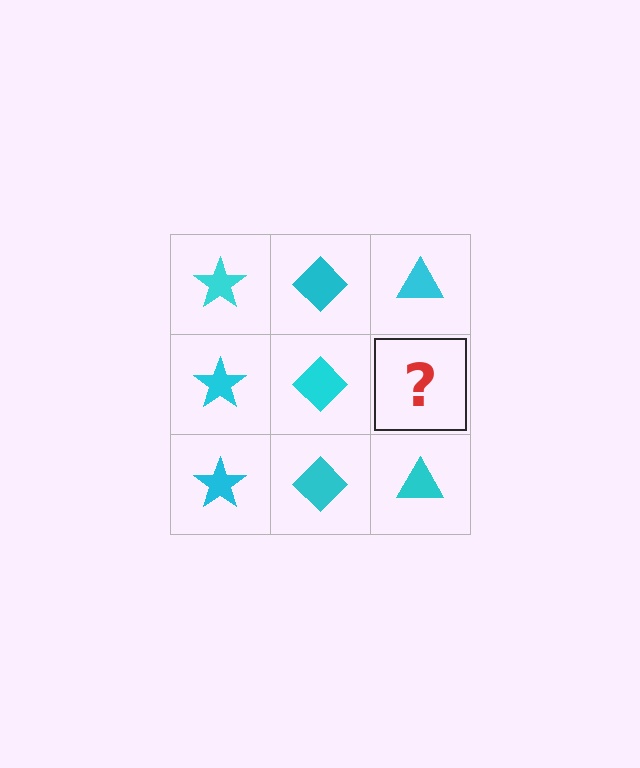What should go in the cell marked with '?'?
The missing cell should contain a cyan triangle.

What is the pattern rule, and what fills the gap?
The rule is that each column has a consistent shape. The gap should be filled with a cyan triangle.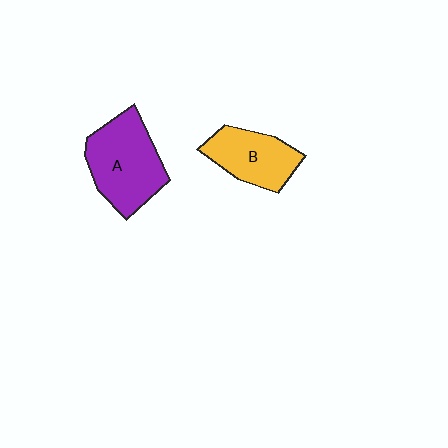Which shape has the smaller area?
Shape B (yellow).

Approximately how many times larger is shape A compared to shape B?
Approximately 1.4 times.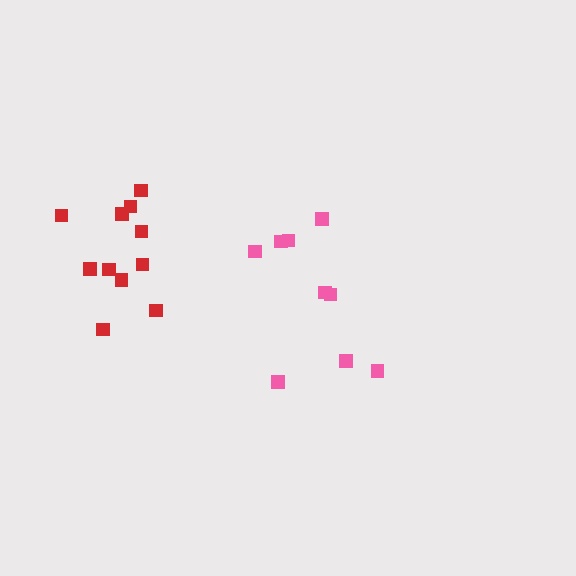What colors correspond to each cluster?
The clusters are colored: pink, red.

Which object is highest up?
The red cluster is topmost.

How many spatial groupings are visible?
There are 2 spatial groupings.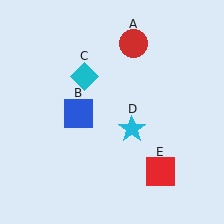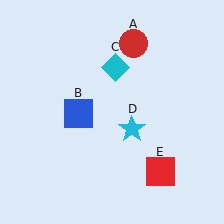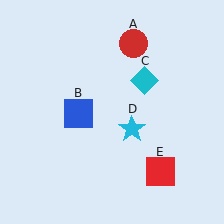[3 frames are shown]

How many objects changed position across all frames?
1 object changed position: cyan diamond (object C).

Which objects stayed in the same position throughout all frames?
Red circle (object A) and blue square (object B) and cyan star (object D) and red square (object E) remained stationary.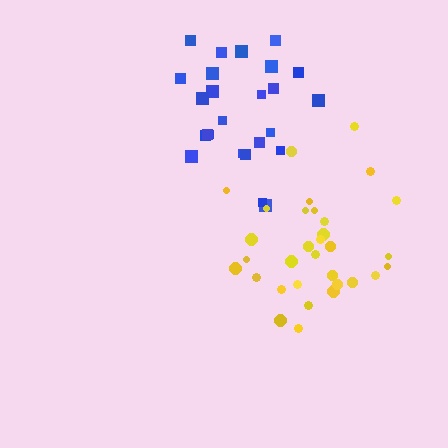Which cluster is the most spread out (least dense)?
Blue.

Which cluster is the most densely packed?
Yellow.